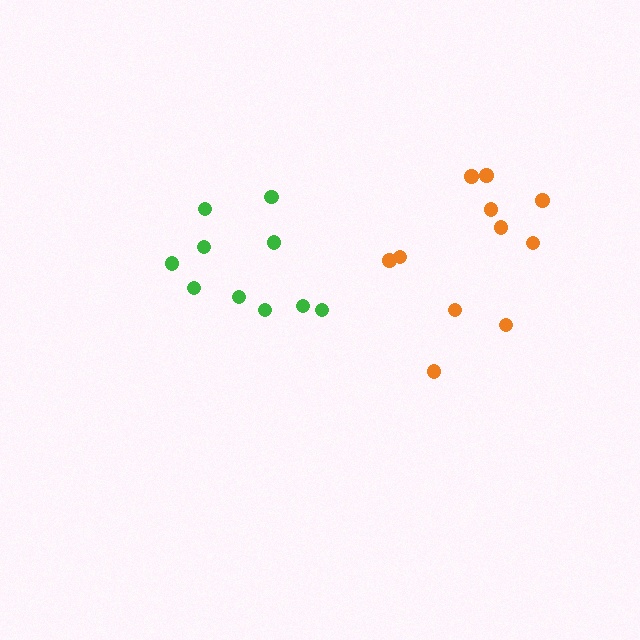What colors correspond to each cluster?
The clusters are colored: orange, green.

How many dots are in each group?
Group 1: 11 dots, Group 2: 10 dots (21 total).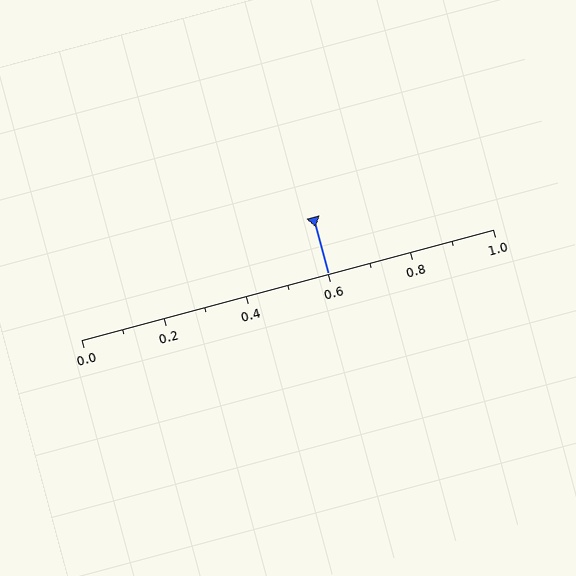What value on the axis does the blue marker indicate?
The marker indicates approximately 0.6.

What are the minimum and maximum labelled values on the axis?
The axis runs from 0.0 to 1.0.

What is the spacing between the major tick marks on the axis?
The major ticks are spaced 0.2 apart.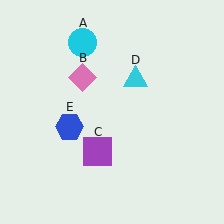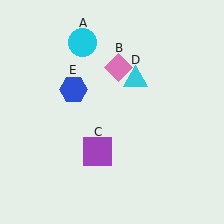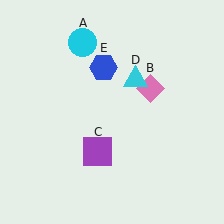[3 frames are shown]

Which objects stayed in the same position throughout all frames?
Cyan circle (object A) and purple square (object C) and cyan triangle (object D) remained stationary.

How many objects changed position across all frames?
2 objects changed position: pink diamond (object B), blue hexagon (object E).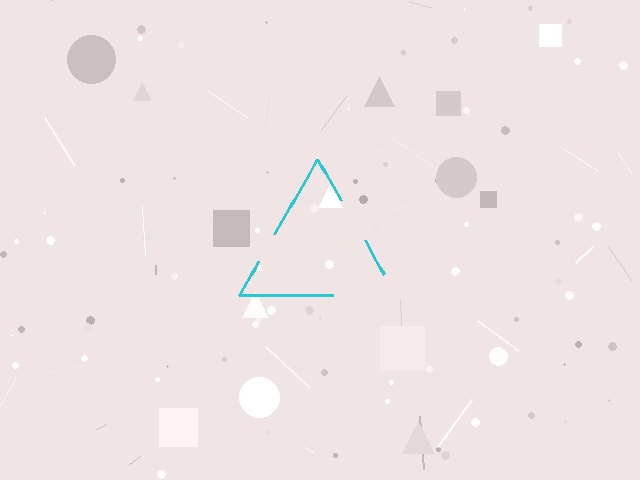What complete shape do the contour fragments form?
The contour fragments form a triangle.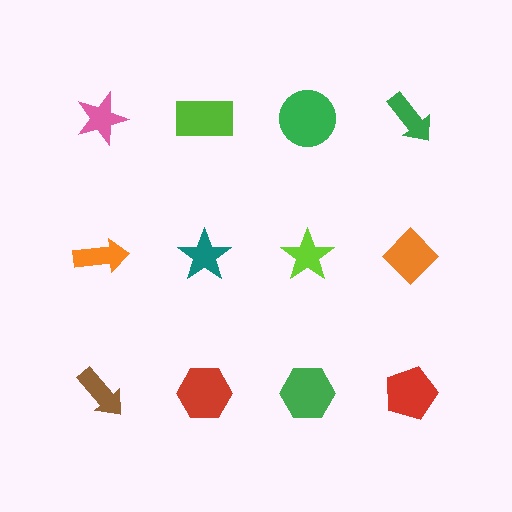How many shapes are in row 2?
4 shapes.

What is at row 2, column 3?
A lime star.